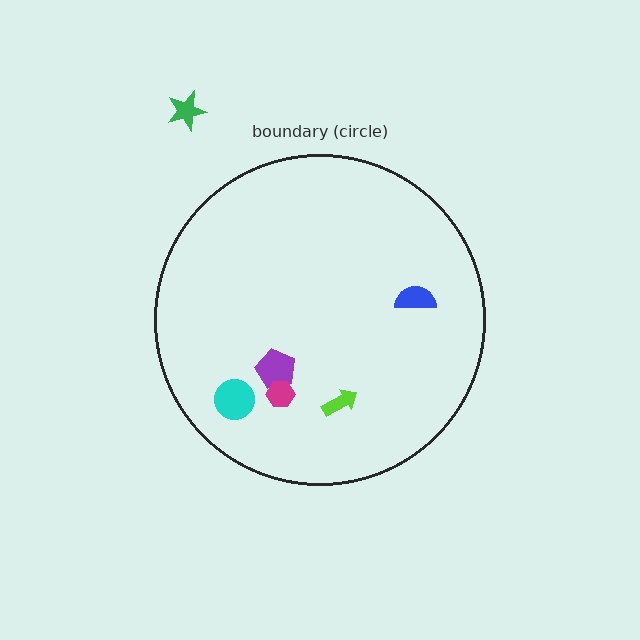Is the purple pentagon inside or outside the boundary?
Inside.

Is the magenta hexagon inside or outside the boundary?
Inside.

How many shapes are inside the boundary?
5 inside, 1 outside.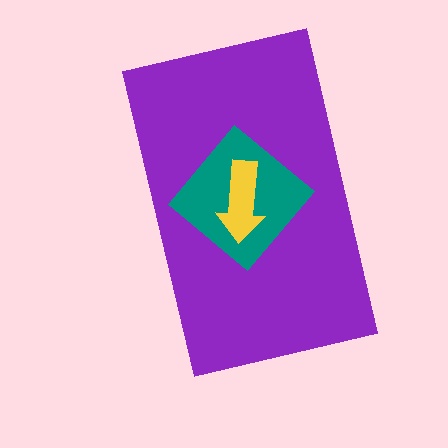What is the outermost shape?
The purple rectangle.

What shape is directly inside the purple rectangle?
The teal diamond.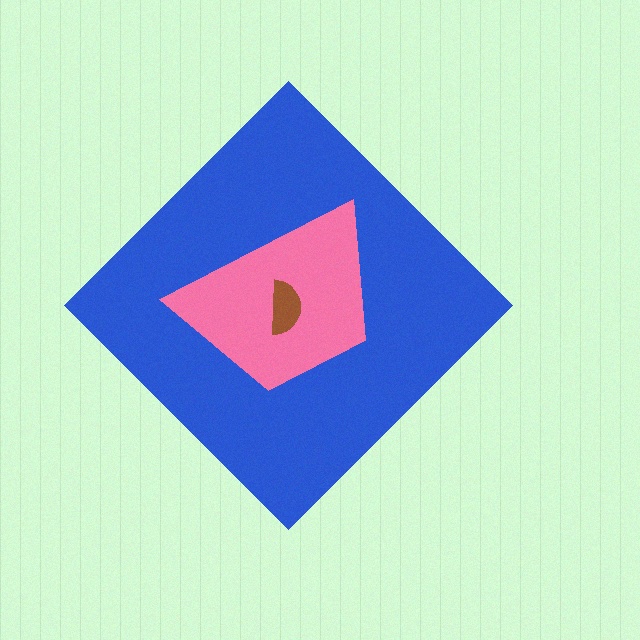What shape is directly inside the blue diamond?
The pink trapezoid.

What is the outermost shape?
The blue diamond.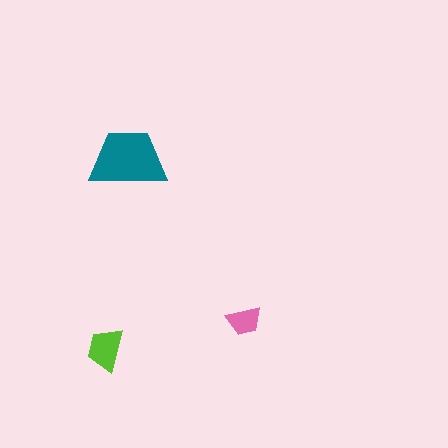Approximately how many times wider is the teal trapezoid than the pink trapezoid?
About 2 times wider.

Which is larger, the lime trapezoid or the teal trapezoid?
The teal one.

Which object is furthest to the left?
The lime trapezoid is leftmost.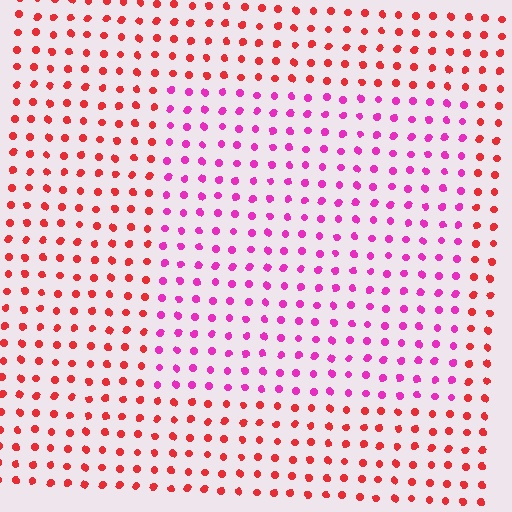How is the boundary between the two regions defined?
The boundary is defined purely by a slight shift in hue (about 45 degrees). Spacing, size, and orientation are identical on both sides.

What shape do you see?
I see a rectangle.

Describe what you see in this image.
The image is filled with small red elements in a uniform arrangement. A rectangle-shaped region is visible where the elements are tinted to a slightly different hue, forming a subtle color boundary.